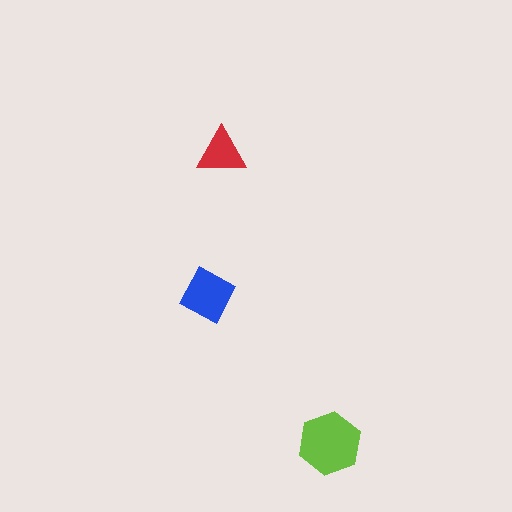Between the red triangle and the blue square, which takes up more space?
The blue square.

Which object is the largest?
The lime hexagon.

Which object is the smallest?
The red triangle.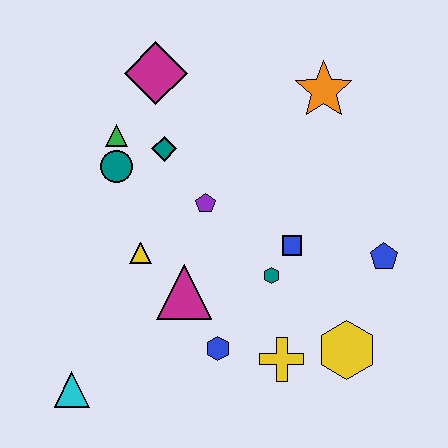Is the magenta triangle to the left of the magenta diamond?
No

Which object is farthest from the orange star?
The cyan triangle is farthest from the orange star.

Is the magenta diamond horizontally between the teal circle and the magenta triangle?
Yes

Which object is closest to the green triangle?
The teal circle is closest to the green triangle.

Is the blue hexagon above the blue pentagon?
No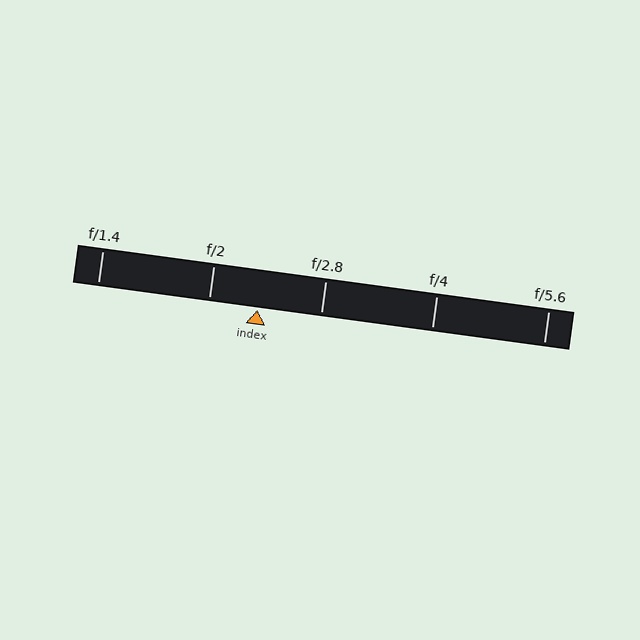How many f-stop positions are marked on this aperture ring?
There are 5 f-stop positions marked.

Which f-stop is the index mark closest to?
The index mark is closest to f/2.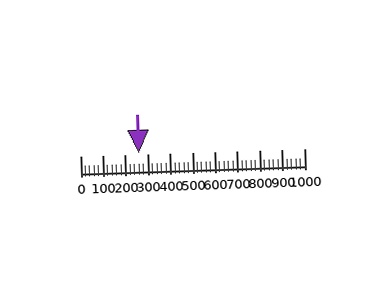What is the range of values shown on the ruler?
The ruler shows values from 0 to 1000.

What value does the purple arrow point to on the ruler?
The purple arrow points to approximately 260.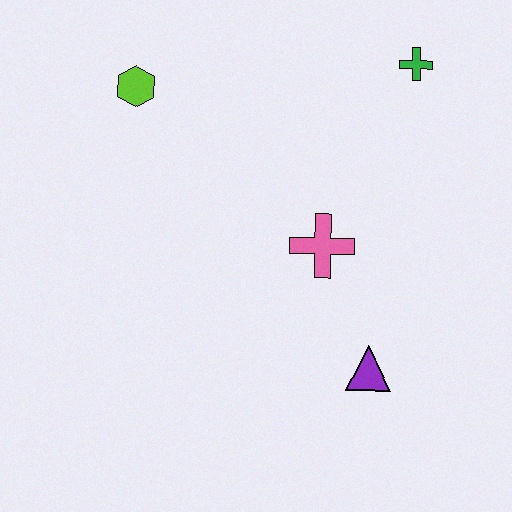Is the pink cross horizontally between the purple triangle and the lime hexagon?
Yes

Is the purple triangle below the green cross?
Yes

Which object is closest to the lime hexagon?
The pink cross is closest to the lime hexagon.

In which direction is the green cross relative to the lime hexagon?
The green cross is to the right of the lime hexagon.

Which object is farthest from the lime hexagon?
The purple triangle is farthest from the lime hexagon.